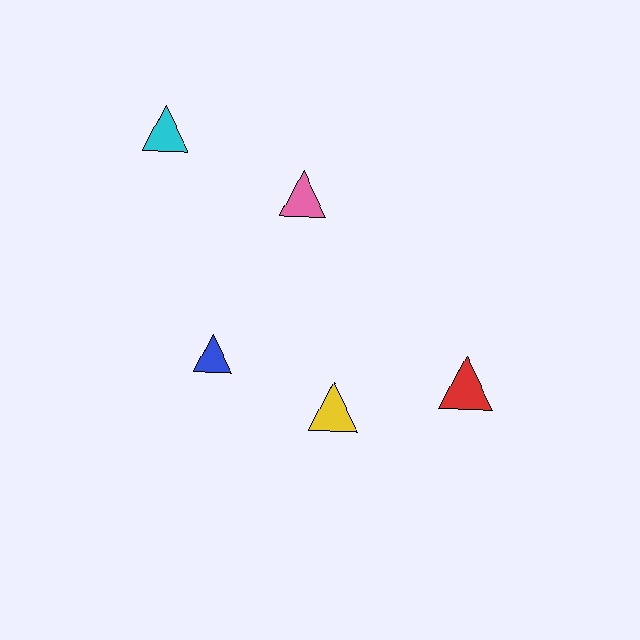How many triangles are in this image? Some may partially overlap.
There are 5 triangles.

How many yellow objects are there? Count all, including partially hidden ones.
There is 1 yellow object.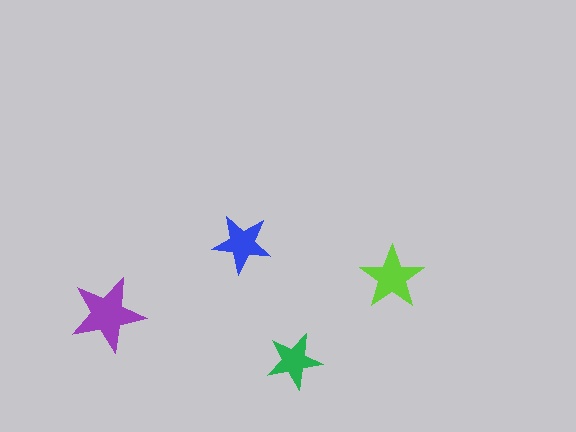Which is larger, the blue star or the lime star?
The lime one.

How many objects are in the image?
There are 4 objects in the image.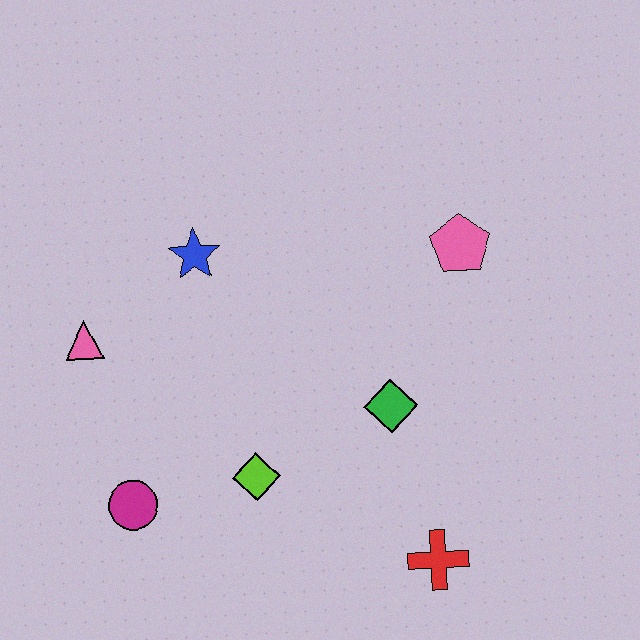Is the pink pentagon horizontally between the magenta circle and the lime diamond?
No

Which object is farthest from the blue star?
The red cross is farthest from the blue star.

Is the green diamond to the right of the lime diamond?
Yes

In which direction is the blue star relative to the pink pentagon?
The blue star is to the left of the pink pentagon.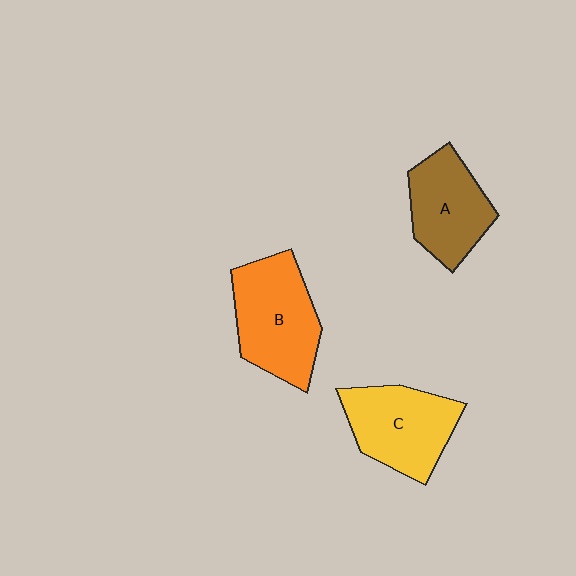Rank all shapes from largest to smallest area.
From largest to smallest: B (orange), C (yellow), A (brown).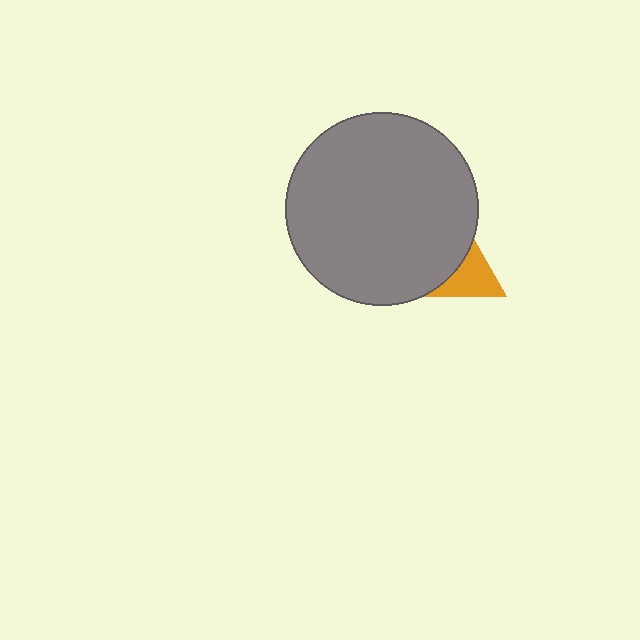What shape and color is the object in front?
The object in front is a gray circle.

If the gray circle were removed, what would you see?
You would see the complete orange triangle.